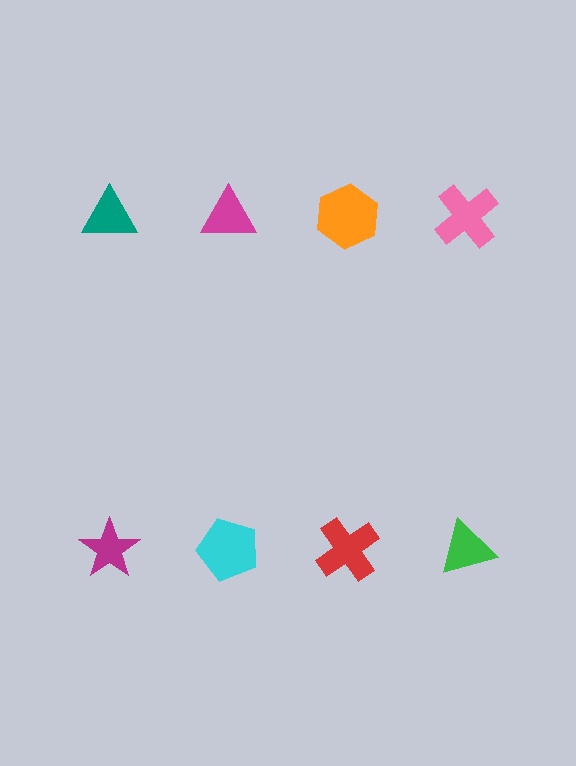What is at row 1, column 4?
A pink cross.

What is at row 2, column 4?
A green triangle.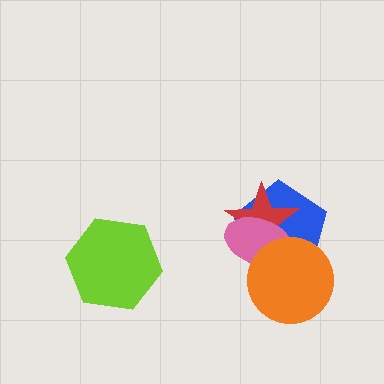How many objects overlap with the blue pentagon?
3 objects overlap with the blue pentagon.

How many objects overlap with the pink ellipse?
3 objects overlap with the pink ellipse.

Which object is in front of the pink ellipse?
The orange circle is in front of the pink ellipse.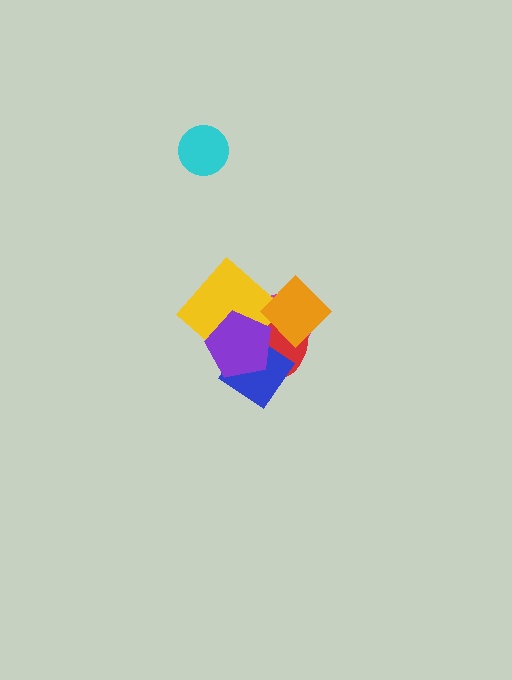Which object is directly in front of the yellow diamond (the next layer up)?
The blue diamond is directly in front of the yellow diamond.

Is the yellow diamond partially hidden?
Yes, it is partially covered by another shape.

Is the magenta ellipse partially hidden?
Yes, it is partially covered by another shape.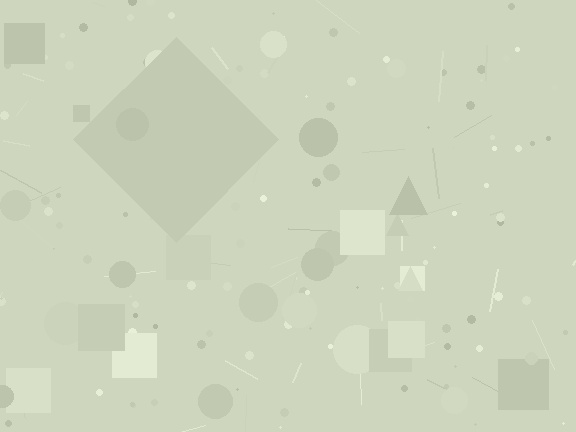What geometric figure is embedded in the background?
A diamond is embedded in the background.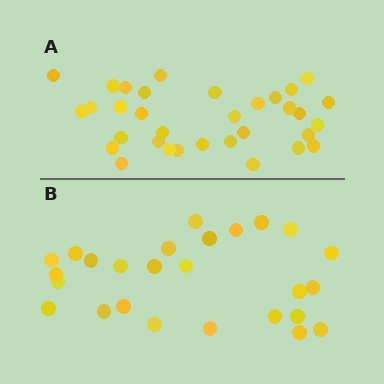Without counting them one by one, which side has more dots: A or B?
Region A (the top region) has more dots.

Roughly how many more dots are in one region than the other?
Region A has roughly 8 or so more dots than region B.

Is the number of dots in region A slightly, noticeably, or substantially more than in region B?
Region A has noticeably more, but not dramatically so. The ratio is roughly 1.3 to 1.